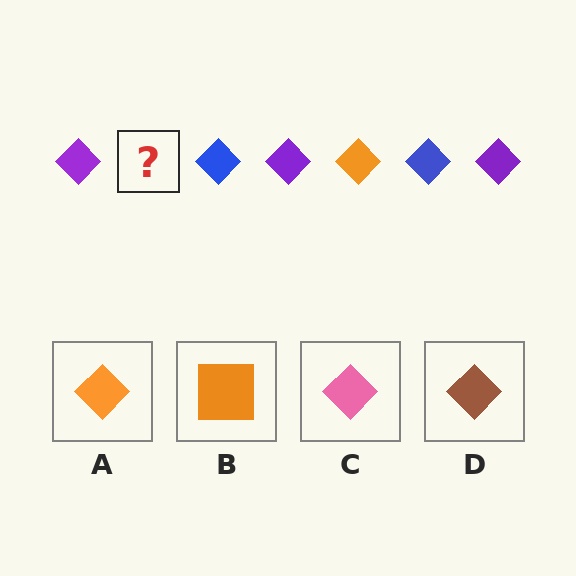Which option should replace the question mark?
Option A.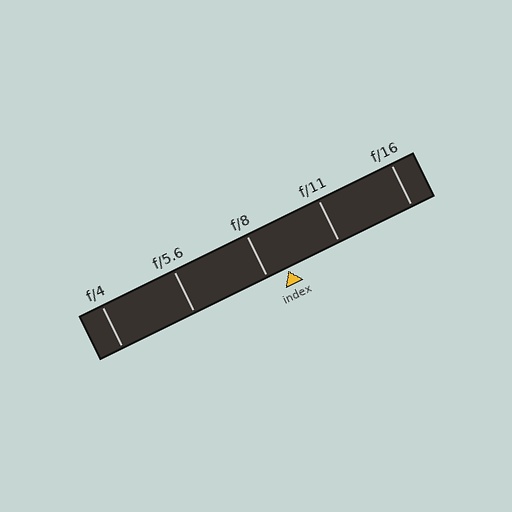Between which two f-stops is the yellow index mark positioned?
The index mark is between f/8 and f/11.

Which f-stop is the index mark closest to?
The index mark is closest to f/8.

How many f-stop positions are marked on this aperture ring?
There are 5 f-stop positions marked.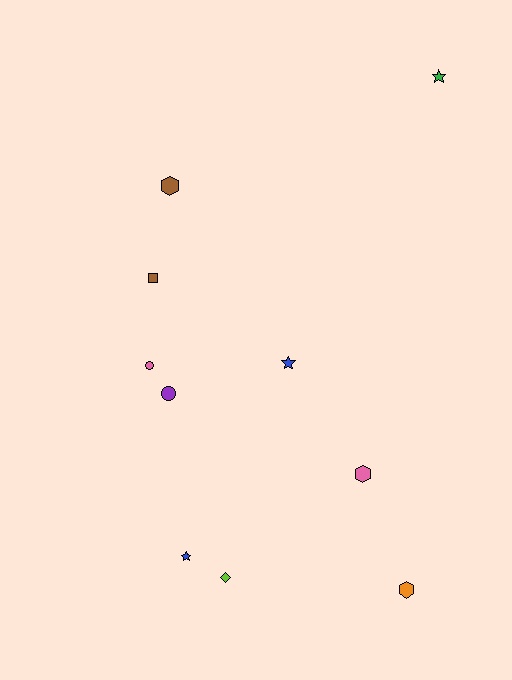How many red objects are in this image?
There are no red objects.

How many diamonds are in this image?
There is 1 diamond.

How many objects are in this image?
There are 10 objects.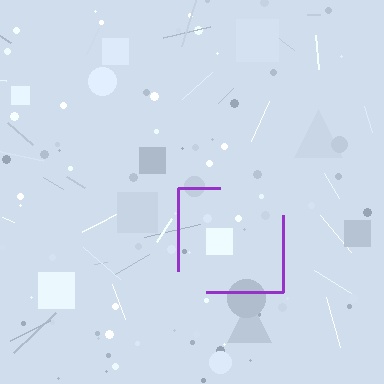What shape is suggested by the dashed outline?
The dashed outline suggests a square.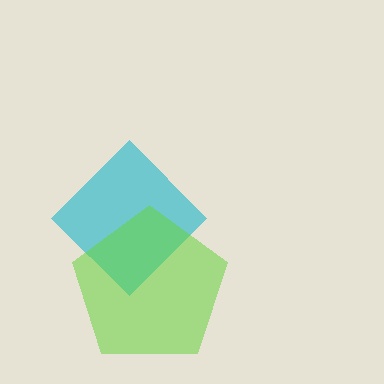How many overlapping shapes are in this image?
There are 2 overlapping shapes in the image.